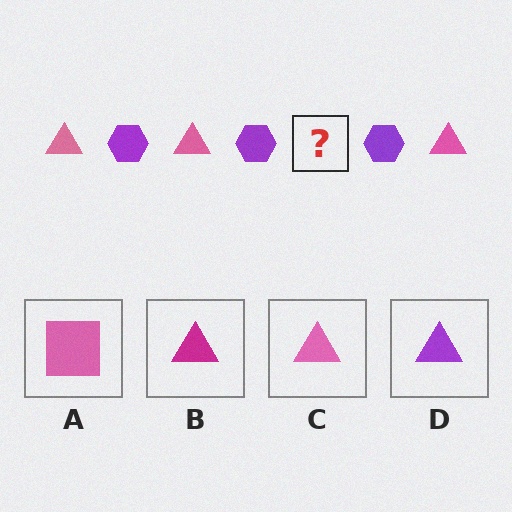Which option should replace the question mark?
Option C.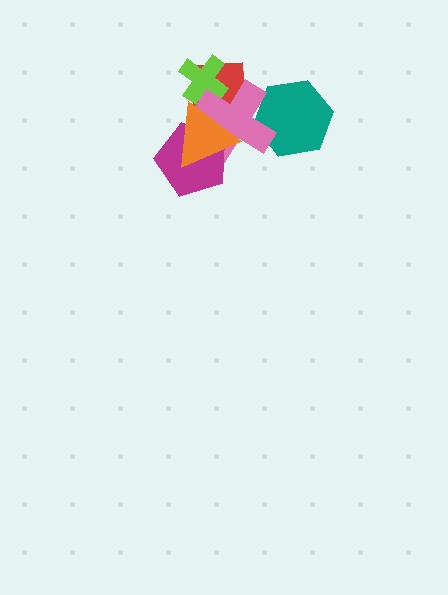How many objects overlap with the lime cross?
2 objects overlap with the lime cross.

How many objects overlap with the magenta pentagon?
2 objects overlap with the magenta pentagon.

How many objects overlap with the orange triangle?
3 objects overlap with the orange triangle.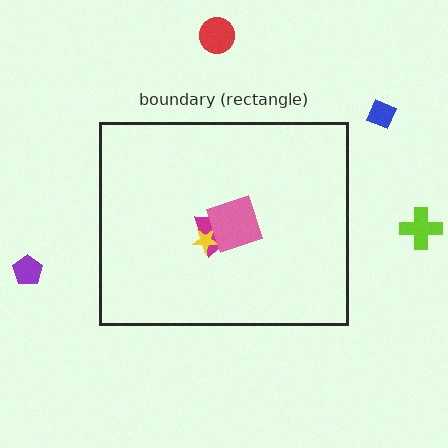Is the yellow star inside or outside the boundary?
Inside.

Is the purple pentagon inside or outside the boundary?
Outside.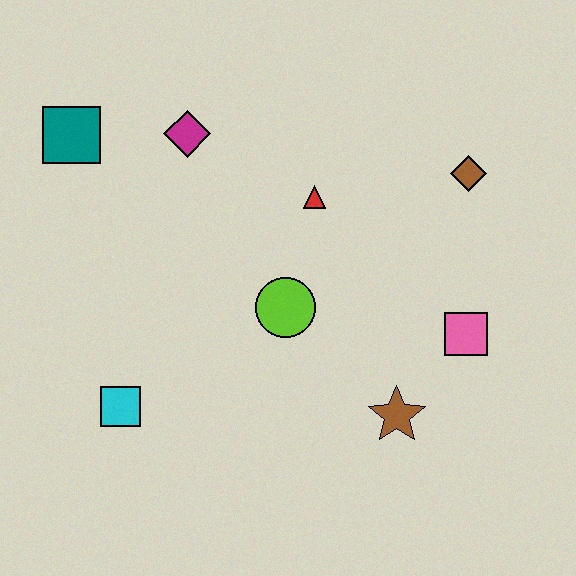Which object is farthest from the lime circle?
The teal square is farthest from the lime circle.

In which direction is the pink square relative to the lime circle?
The pink square is to the right of the lime circle.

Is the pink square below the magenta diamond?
Yes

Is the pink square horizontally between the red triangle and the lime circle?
No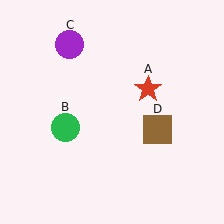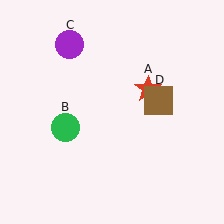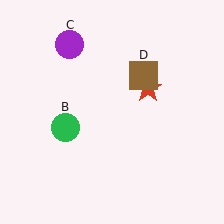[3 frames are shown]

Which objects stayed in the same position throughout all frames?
Red star (object A) and green circle (object B) and purple circle (object C) remained stationary.